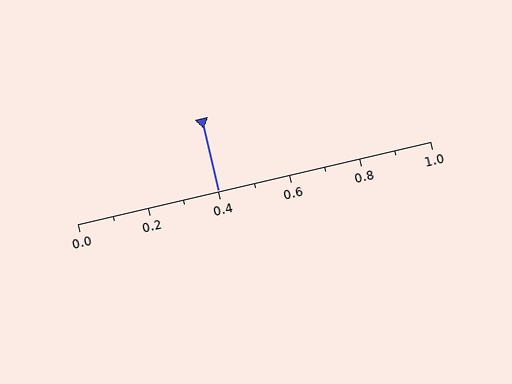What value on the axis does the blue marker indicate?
The marker indicates approximately 0.4.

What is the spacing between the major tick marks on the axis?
The major ticks are spaced 0.2 apart.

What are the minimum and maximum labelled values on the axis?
The axis runs from 0.0 to 1.0.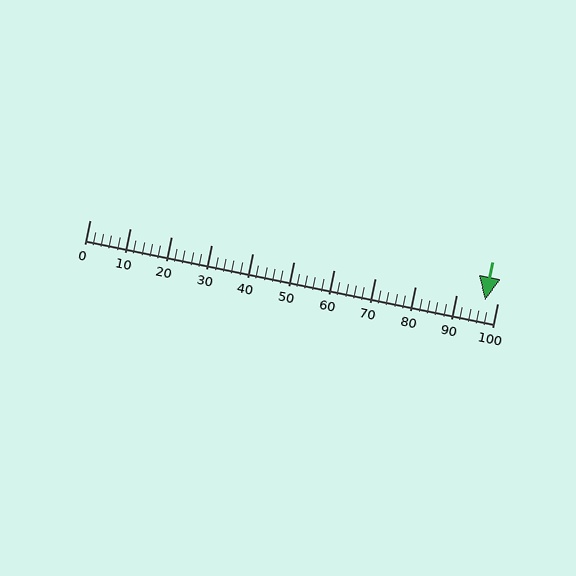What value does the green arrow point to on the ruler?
The green arrow points to approximately 97.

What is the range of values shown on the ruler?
The ruler shows values from 0 to 100.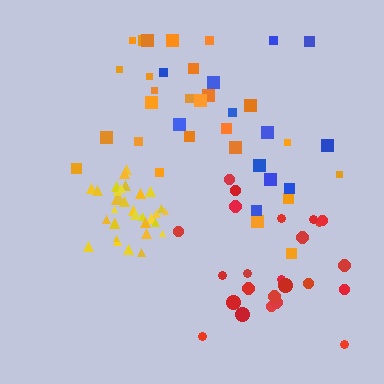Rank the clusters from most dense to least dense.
yellow, red, orange, blue.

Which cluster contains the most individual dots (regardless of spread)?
Yellow (34).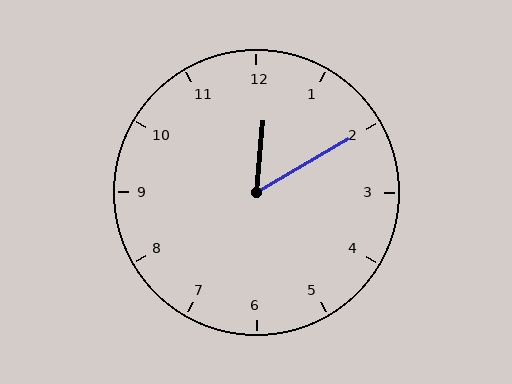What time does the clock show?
12:10.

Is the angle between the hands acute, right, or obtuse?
It is acute.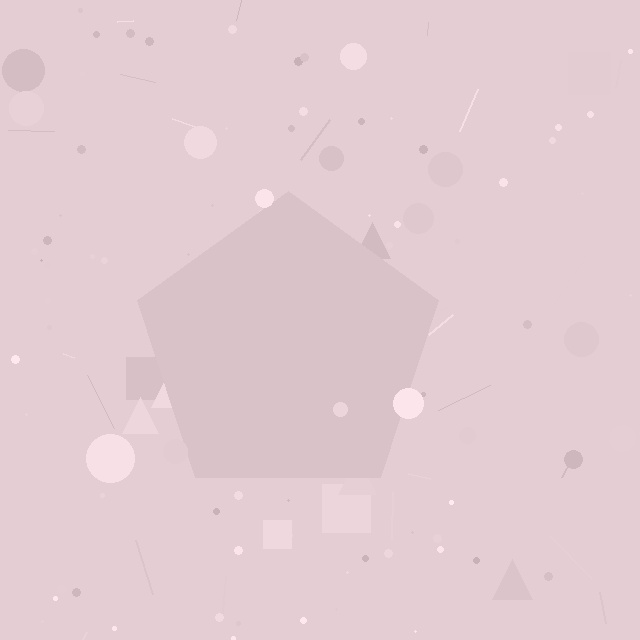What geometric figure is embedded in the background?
A pentagon is embedded in the background.